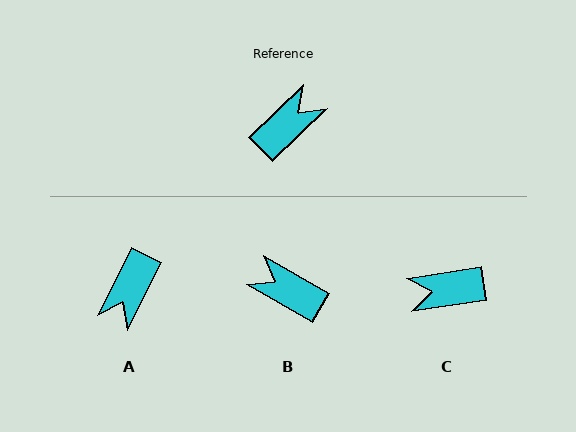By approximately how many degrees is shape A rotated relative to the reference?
Approximately 161 degrees clockwise.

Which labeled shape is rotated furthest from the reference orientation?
A, about 161 degrees away.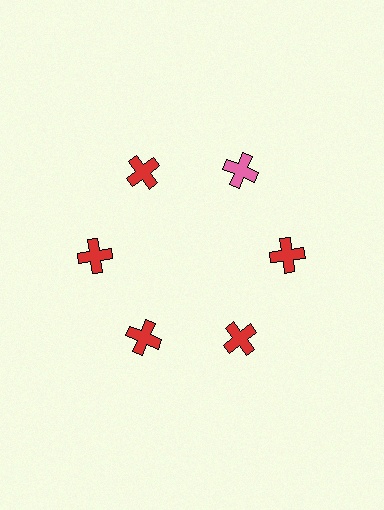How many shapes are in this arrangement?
There are 6 shapes arranged in a ring pattern.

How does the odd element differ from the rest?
It has a different color: pink instead of red.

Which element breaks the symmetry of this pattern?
The pink cross at roughly the 1 o'clock position breaks the symmetry. All other shapes are red crosses.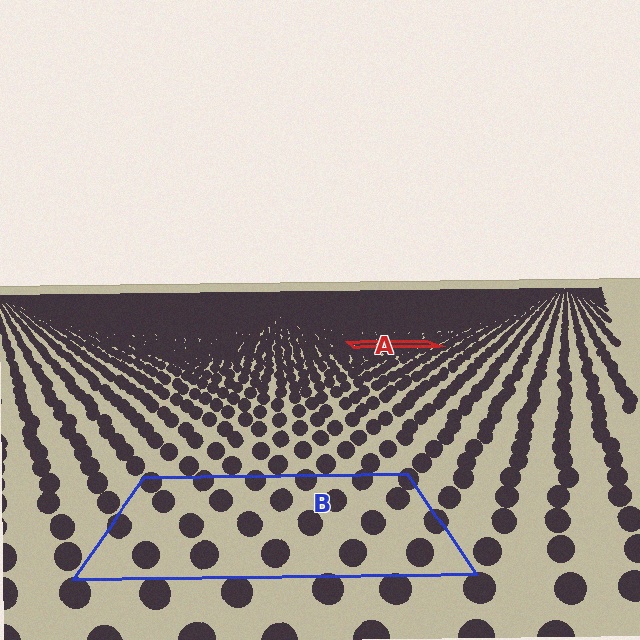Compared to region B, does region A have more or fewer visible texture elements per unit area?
Region A has more texture elements per unit area — they are packed more densely because it is farther away.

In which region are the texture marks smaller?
The texture marks are smaller in region A, because it is farther away.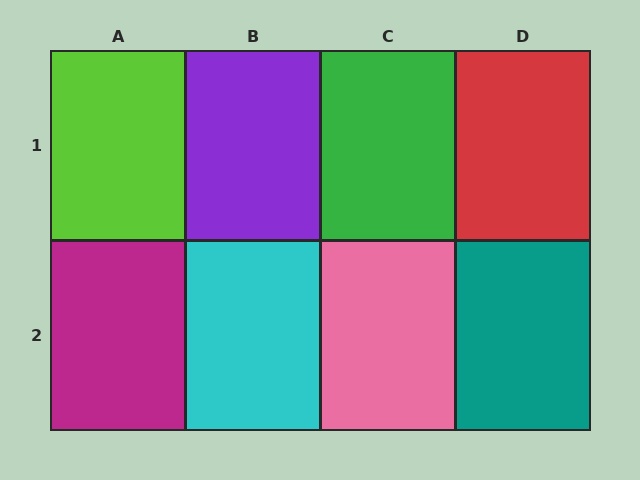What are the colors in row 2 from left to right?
Magenta, cyan, pink, teal.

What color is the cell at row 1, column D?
Red.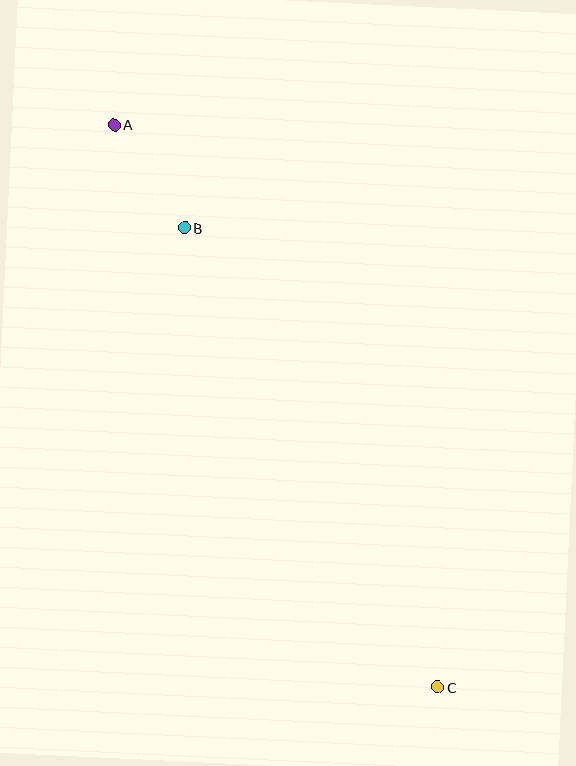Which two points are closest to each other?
Points A and B are closest to each other.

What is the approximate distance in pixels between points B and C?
The distance between B and C is approximately 525 pixels.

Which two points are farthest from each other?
Points A and C are farthest from each other.